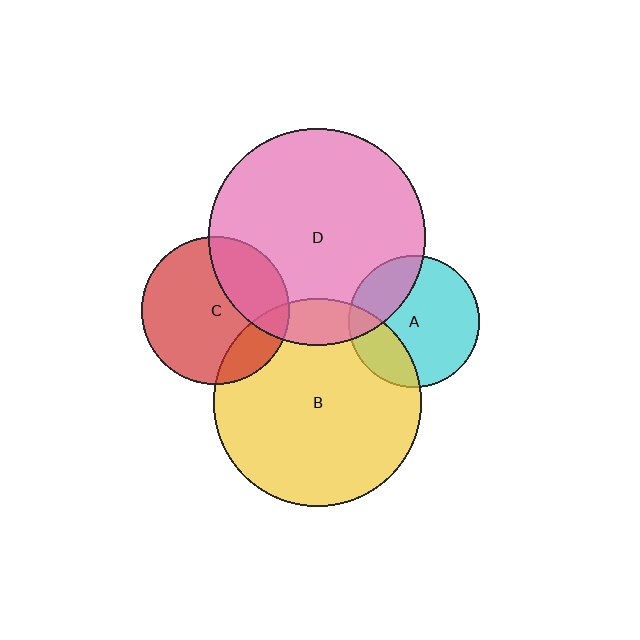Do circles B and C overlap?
Yes.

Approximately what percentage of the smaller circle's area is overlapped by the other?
Approximately 20%.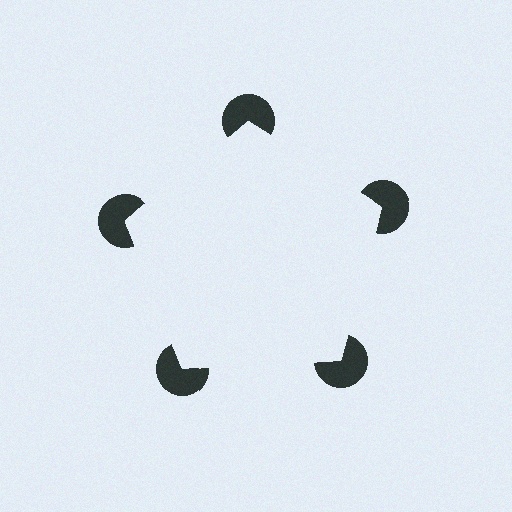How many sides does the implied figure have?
5 sides.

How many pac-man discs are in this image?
There are 5 — one at each vertex of the illusory pentagon.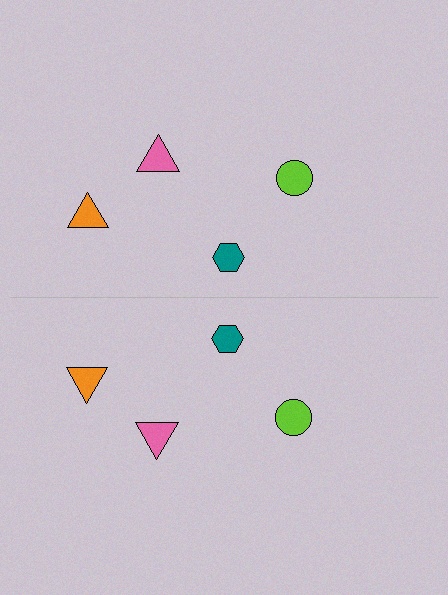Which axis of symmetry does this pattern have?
The pattern has a horizontal axis of symmetry running through the center of the image.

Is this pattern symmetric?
Yes, this pattern has bilateral (reflection) symmetry.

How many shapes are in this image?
There are 8 shapes in this image.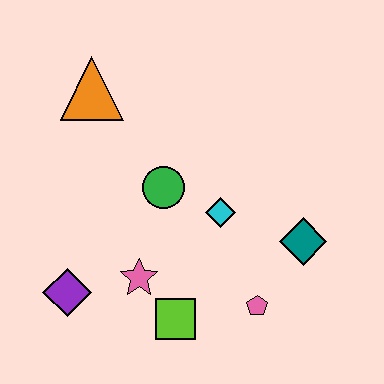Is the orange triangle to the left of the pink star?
Yes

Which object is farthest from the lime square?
The orange triangle is farthest from the lime square.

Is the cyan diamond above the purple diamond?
Yes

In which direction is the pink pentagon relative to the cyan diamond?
The pink pentagon is below the cyan diamond.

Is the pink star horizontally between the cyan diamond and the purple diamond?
Yes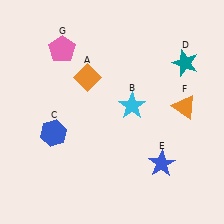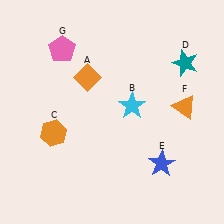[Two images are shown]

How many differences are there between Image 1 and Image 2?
There is 1 difference between the two images.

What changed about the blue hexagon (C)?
In Image 1, C is blue. In Image 2, it changed to orange.